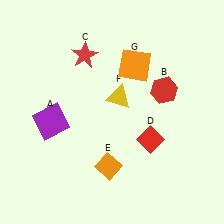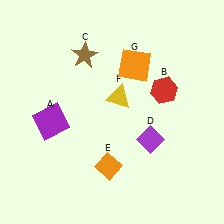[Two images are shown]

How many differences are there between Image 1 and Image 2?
There are 2 differences between the two images.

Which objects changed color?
C changed from red to brown. D changed from red to purple.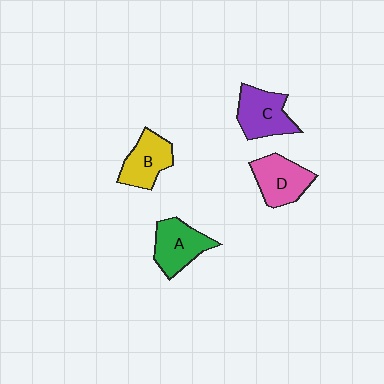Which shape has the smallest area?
Shape B (yellow).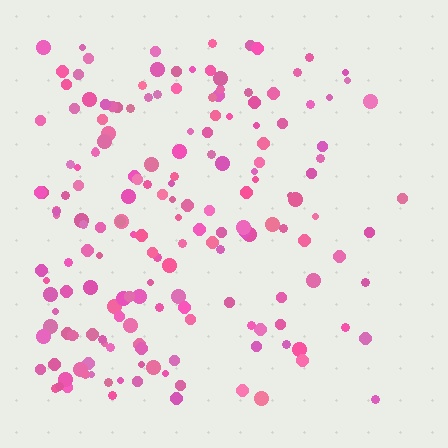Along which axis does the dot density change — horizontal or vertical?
Horizontal.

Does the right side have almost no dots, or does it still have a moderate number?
Still a moderate number, just noticeably fewer than the left.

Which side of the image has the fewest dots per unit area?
The right.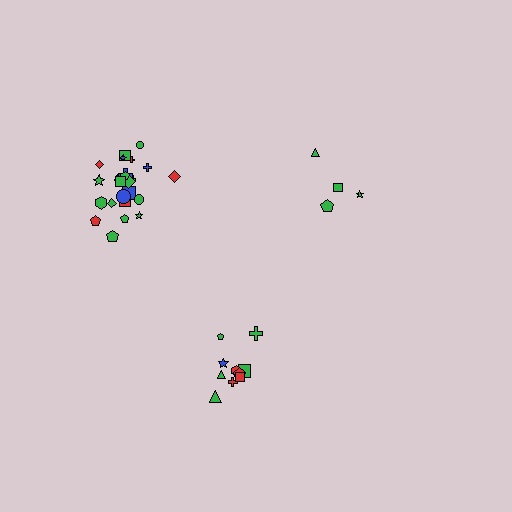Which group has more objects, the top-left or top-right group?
The top-left group.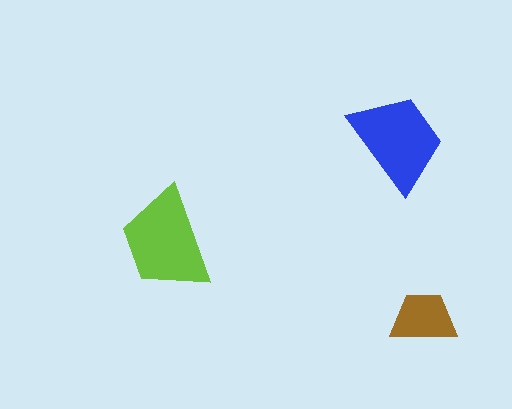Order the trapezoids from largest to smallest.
the lime one, the blue one, the brown one.